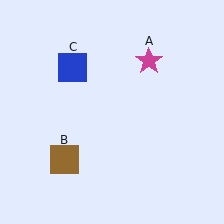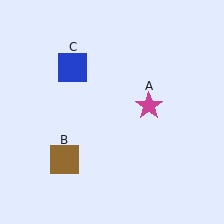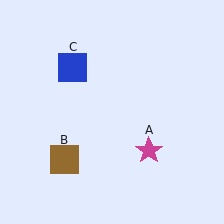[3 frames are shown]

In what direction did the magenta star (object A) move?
The magenta star (object A) moved down.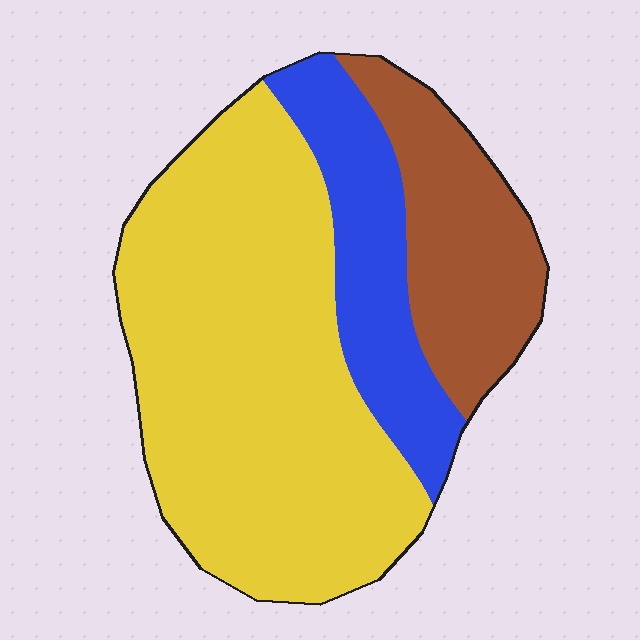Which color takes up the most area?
Yellow, at roughly 60%.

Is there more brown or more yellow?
Yellow.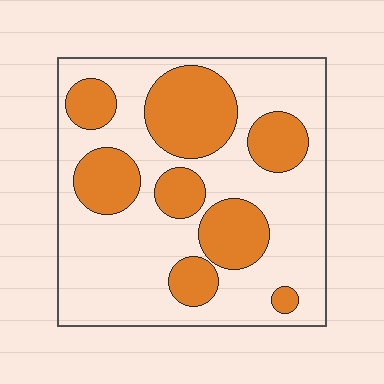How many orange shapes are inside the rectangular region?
8.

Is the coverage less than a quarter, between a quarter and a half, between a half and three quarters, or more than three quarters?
Between a quarter and a half.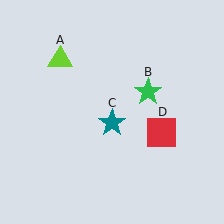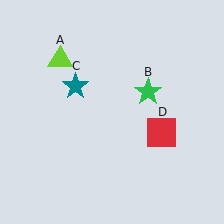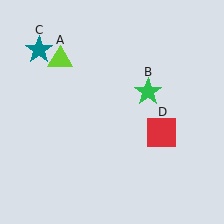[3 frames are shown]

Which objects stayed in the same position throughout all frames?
Lime triangle (object A) and green star (object B) and red square (object D) remained stationary.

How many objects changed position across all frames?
1 object changed position: teal star (object C).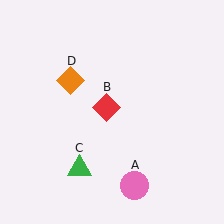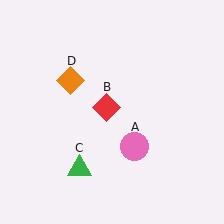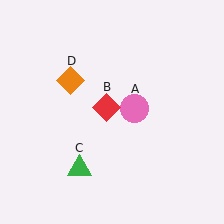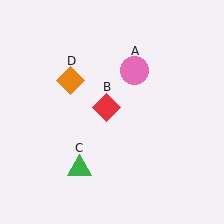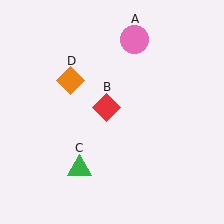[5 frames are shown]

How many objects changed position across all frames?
1 object changed position: pink circle (object A).